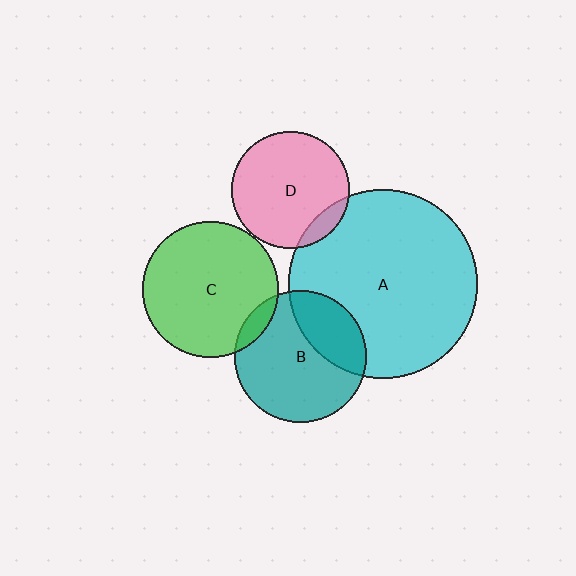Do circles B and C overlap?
Yes.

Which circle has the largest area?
Circle A (cyan).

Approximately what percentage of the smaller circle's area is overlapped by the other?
Approximately 10%.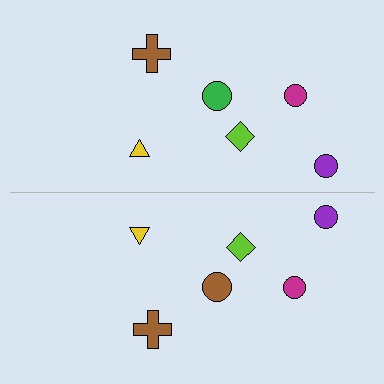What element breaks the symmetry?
The brown circle on the bottom side breaks the symmetry — its mirror counterpart is green.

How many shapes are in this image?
There are 12 shapes in this image.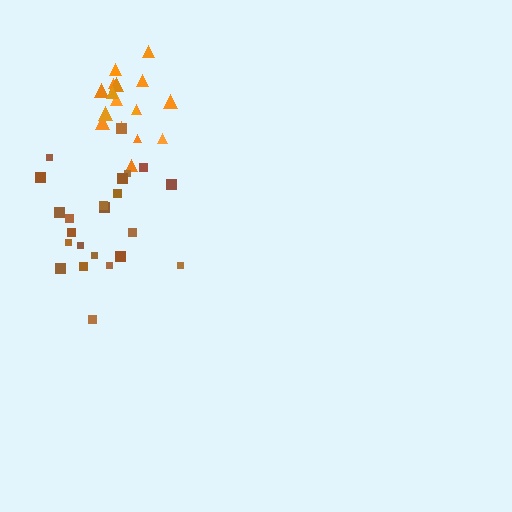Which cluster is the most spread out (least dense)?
Brown.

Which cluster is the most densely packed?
Orange.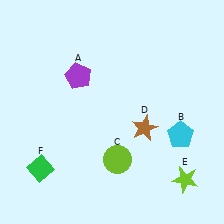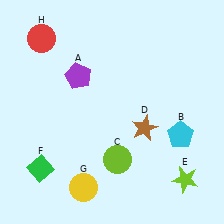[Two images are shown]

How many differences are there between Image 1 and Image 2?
There are 2 differences between the two images.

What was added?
A yellow circle (G), a red circle (H) were added in Image 2.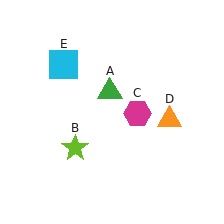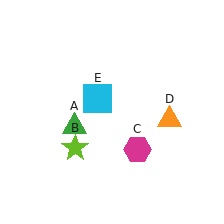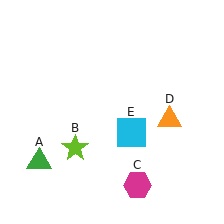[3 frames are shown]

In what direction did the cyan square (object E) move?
The cyan square (object E) moved down and to the right.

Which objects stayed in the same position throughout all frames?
Lime star (object B) and orange triangle (object D) remained stationary.